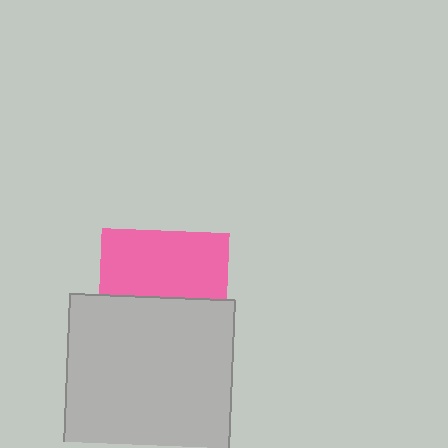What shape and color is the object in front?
The object in front is a light gray square.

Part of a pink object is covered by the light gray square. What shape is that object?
It is a square.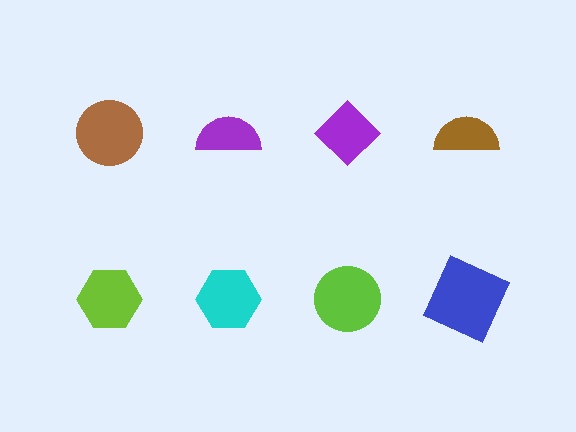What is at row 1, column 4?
A brown semicircle.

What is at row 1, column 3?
A purple diamond.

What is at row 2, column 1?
A lime hexagon.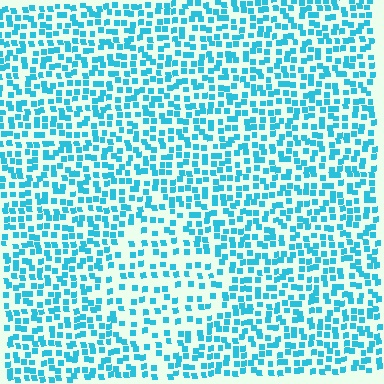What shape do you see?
I see a diamond.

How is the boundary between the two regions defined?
The boundary is defined by a change in element density (approximately 1.8x ratio). All elements are the same color, size, and shape.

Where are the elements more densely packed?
The elements are more densely packed outside the diamond boundary.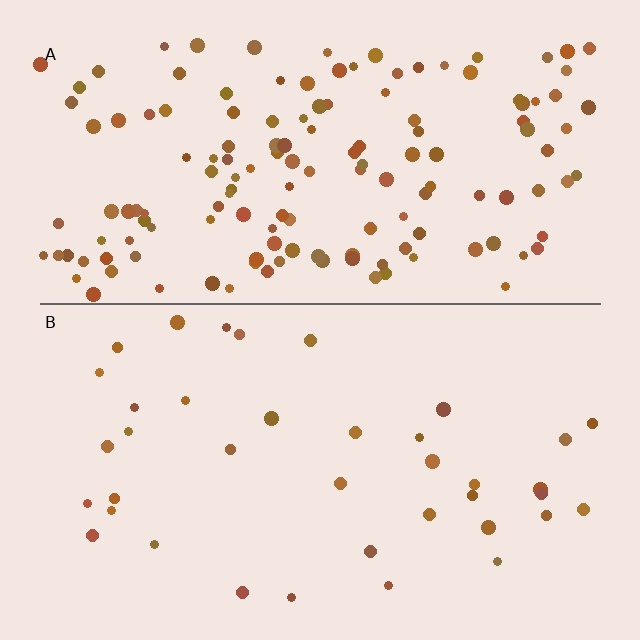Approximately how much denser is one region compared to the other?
Approximately 3.9× — region A over region B.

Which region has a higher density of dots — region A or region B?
A (the top).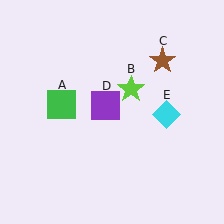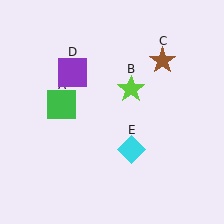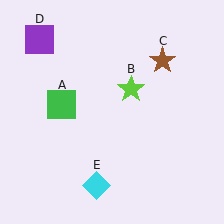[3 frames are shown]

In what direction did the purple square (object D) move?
The purple square (object D) moved up and to the left.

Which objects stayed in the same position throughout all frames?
Green square (object A) and lime star (object B) and brown star (object C) remained stationary.